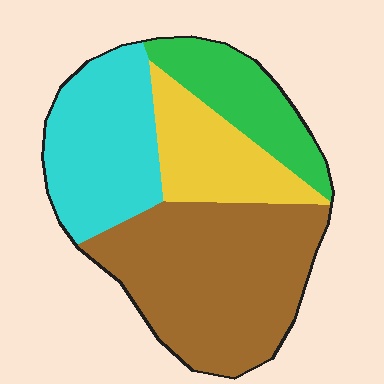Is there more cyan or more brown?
Brown.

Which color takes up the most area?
Brown, at roughly 40%.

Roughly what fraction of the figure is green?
Green covers around 15% of the figure.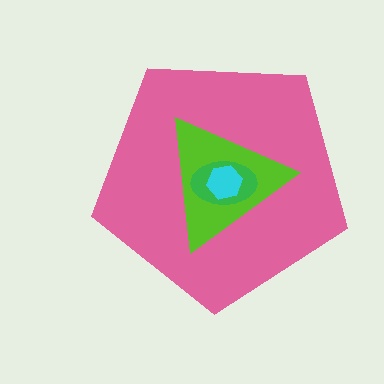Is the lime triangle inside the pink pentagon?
Yes.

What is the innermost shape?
The cyan hexagon.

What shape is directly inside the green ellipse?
The cyan hexagon.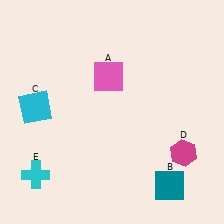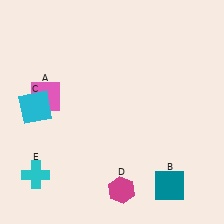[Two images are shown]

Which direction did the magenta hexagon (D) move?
The magenta hexagon (D) moved left.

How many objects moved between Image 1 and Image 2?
2 objects moved between the two images.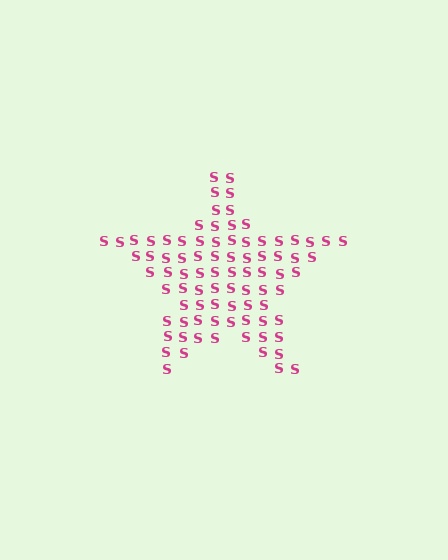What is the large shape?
The large shape is a star.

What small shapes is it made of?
It is made of small letter S's.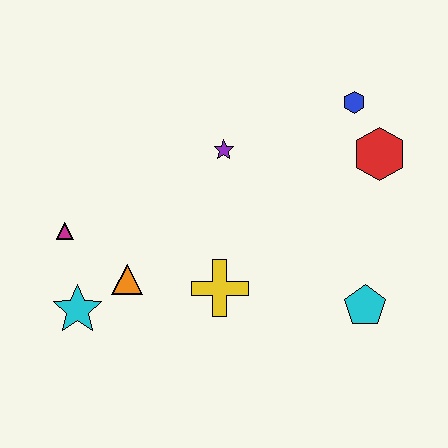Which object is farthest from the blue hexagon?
The cyan star is farthest from the blue hexagon.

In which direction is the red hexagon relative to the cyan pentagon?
The red hexagon is above the cyan pentagon.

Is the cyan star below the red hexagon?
Yes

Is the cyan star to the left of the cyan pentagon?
Yes